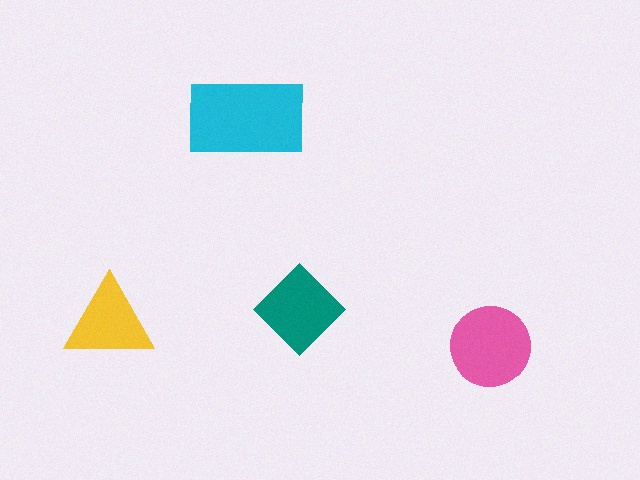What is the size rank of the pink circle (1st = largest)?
2nd.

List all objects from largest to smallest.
The cyan rectangle, the pink circle, the teal diamond, the yellow triangle.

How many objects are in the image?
There are 4 objects in the image.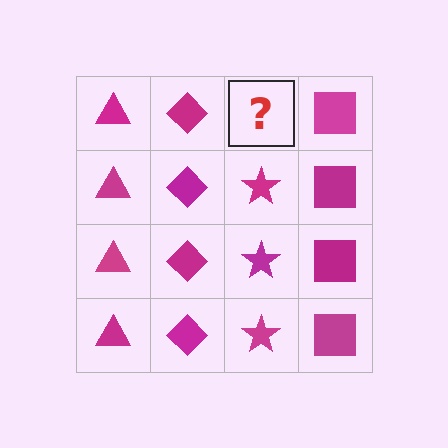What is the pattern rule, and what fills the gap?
The rule is that each column has a consistent shape. The gap should be filled with a magenta star.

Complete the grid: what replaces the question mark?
The question mark should be replaced with a magenta star.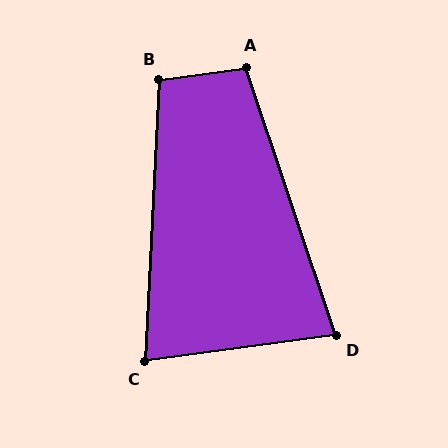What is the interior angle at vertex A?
Approximately 100 degrees (obtuse).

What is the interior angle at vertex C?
Approximately 80 degrees (acute).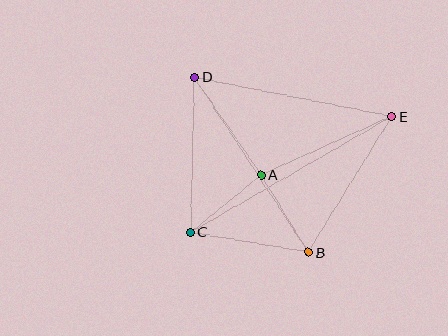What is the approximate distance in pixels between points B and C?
The distance between B and C is approximately 120 pixels.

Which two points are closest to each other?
Points A and C are closest to each other.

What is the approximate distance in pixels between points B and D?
The distance between B and D is approximately 209 pixels.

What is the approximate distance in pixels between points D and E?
The distance between D and E is approximately 201 pixels.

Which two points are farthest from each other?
Points C and E are farthest from each other.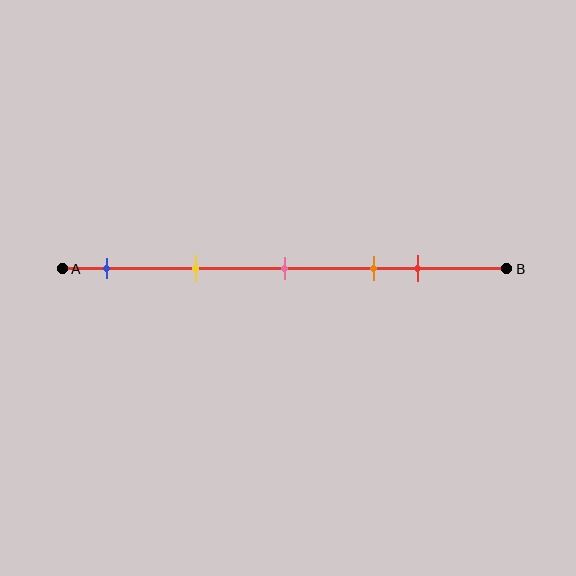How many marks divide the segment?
There are 5 marks dividing the segment.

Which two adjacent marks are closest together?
The orange and red marks are the closest adjacent pair.